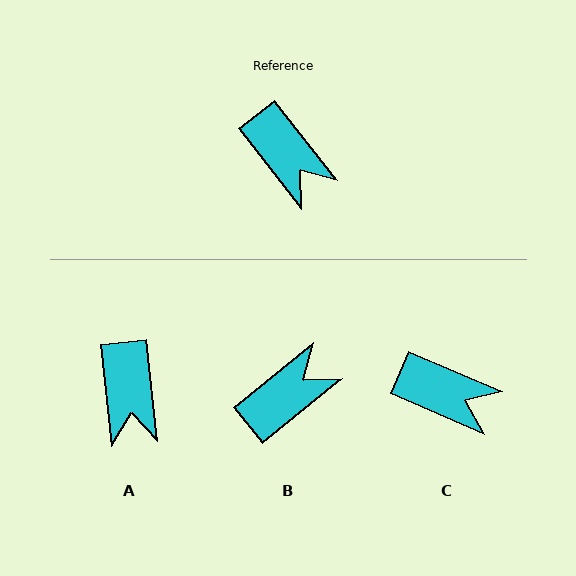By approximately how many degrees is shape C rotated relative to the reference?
Approximately 29 degrees counter-clockwise.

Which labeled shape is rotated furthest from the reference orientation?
B, about 91 degrees away.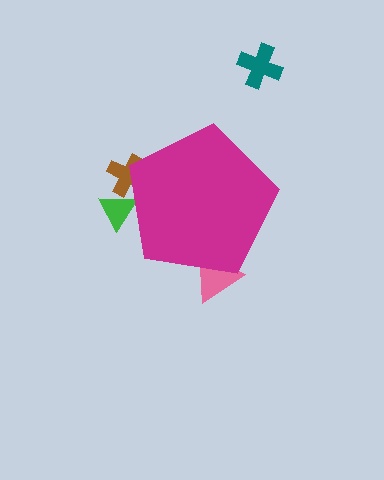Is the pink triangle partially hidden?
Yes, the pink triangle is partially hidden behind the magenta pentagon.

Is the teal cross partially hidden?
No, the teal cross is fully visible.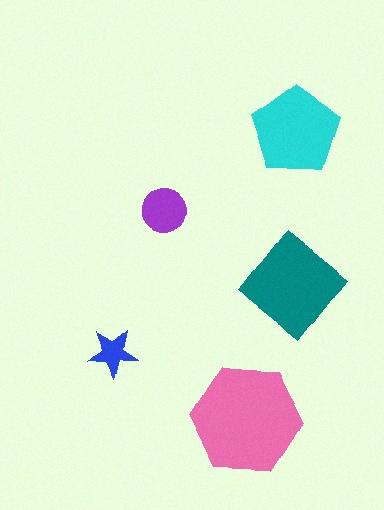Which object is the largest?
The pink hexagon.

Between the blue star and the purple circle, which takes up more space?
The purple circle.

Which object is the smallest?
The blue star.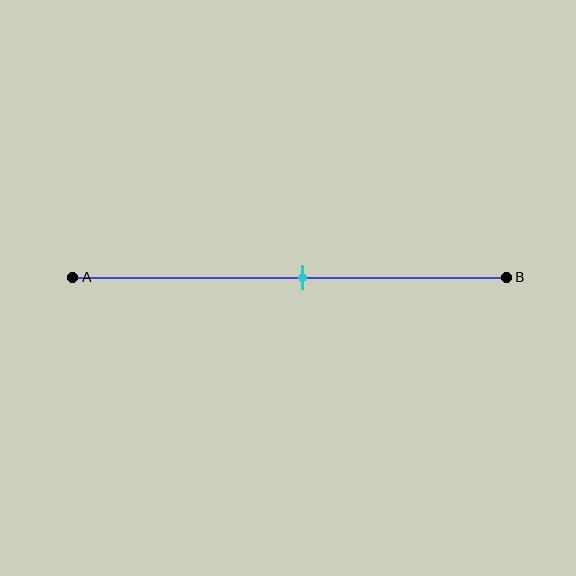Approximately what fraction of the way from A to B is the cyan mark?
The cyan mark is approximately 55% of the way from A to B.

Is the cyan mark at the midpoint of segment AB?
Yes, the mark is approximately at the midpoint.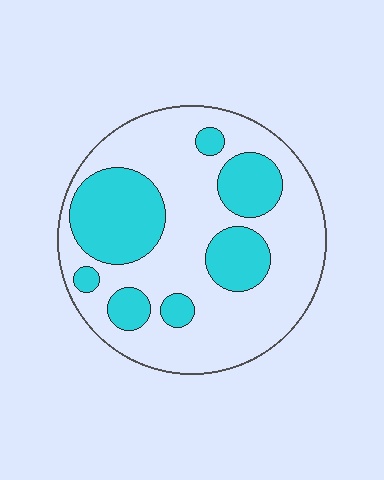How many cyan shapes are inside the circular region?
7.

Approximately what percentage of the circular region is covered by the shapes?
Approximately 30%.